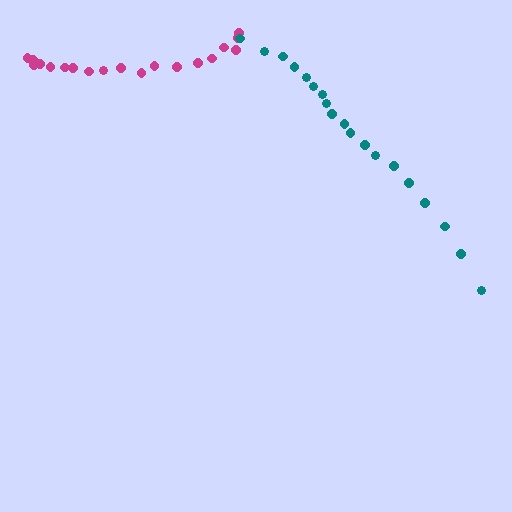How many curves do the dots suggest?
There are 2 distinct paths.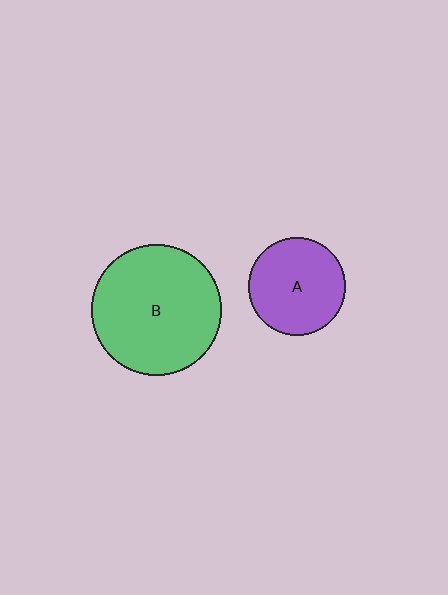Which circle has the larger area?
Circle B (green).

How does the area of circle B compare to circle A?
Approximately 1.8 times.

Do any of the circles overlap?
No, none of the circles overlap.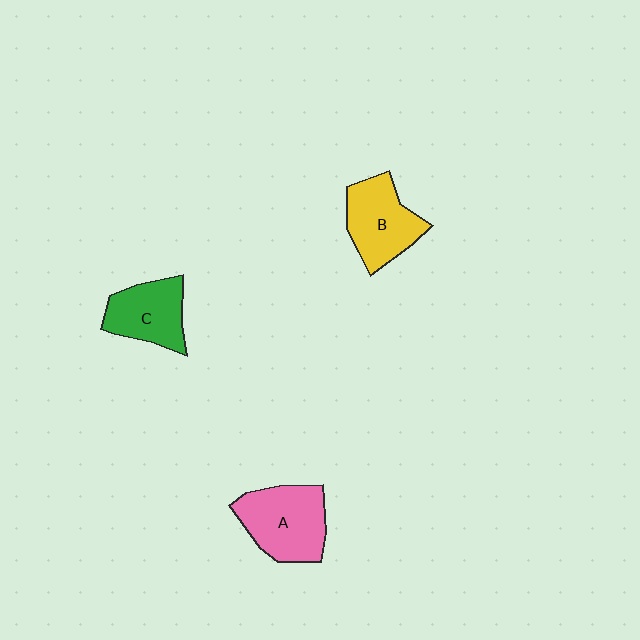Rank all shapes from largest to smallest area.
From largest to smallest: A (pink), B (yellow), C (green).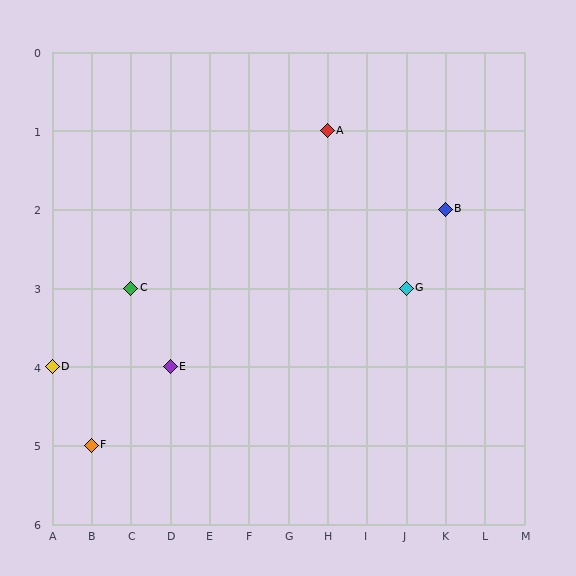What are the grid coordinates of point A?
Point A is at grid coordinates (H, 1).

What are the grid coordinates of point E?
Point E is at grid coordinates (D, 4).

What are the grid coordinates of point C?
Point C is at grid coordinates (C, 3).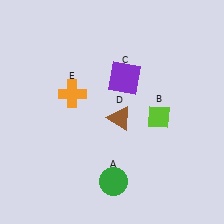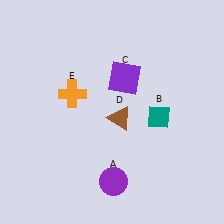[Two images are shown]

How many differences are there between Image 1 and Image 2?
There are 2 differences between the two images.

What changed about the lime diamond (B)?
In Image 1, B is lime. In Image 2, it changed to teal.